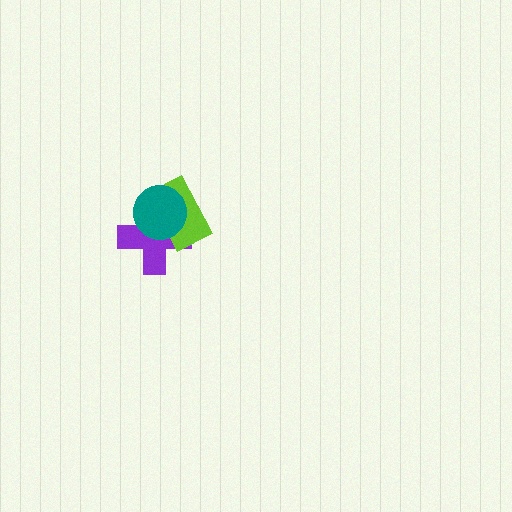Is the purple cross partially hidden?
Yes, it is partially covered by another shape.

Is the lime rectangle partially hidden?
Yes, it is partially covered by another shape.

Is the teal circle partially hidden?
No, no other shape covers it.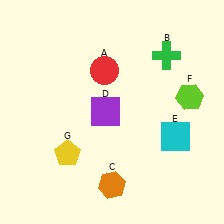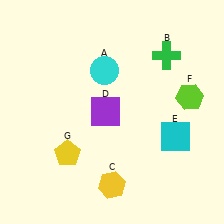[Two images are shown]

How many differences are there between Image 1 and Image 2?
There are 2 differences between the two images.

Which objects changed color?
A changed from red to cyan. C changed from orange to yellow.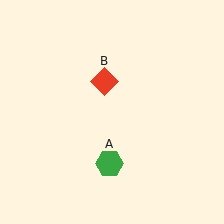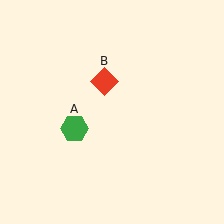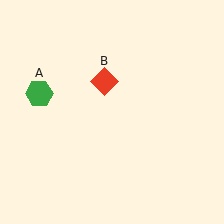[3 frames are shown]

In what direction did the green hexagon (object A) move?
The green hexagon (object A) moved up and to the left.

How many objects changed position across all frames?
1 object changed position: green hexagon (object A).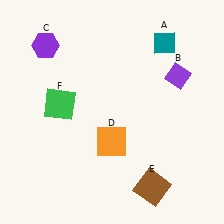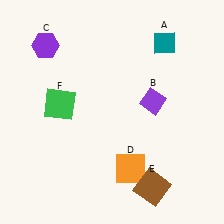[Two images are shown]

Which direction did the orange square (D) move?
The orange square (D) moved down.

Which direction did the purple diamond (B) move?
The purple diamond (B) moved down.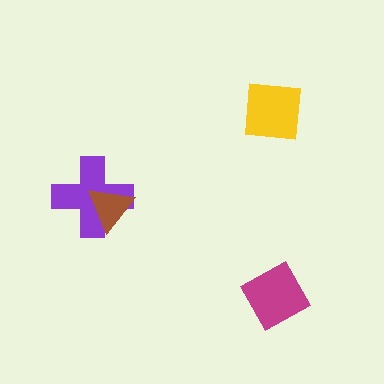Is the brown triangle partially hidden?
No, no other shape covers it.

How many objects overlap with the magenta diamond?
0 objects overlap with the magenta diamond.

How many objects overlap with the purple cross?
1 object overlaps with the purple cross.